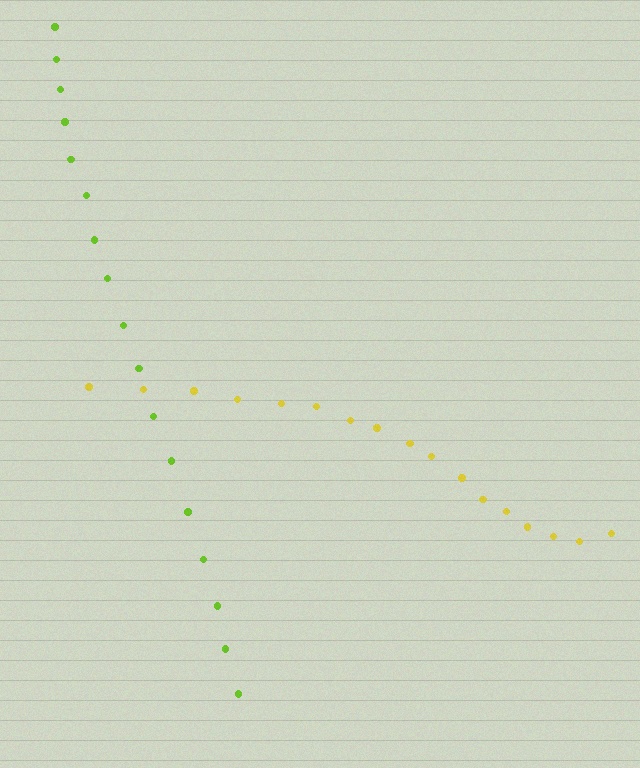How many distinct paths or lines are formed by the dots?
There are 2 distinct paths.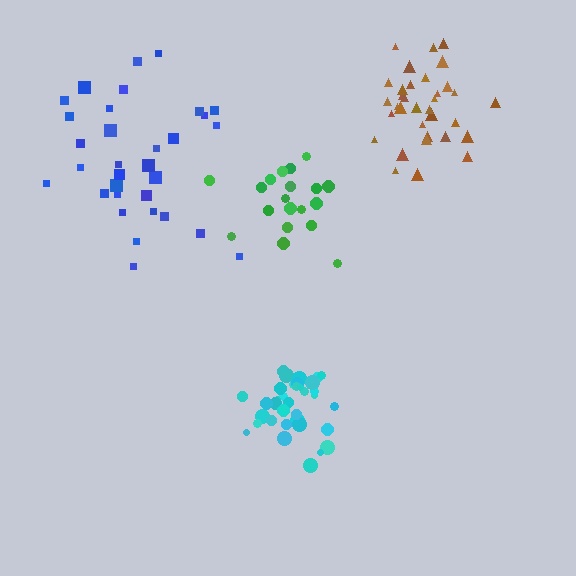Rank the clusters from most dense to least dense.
cyan, brown, green, blue.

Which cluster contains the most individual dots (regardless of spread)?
Cyan (35).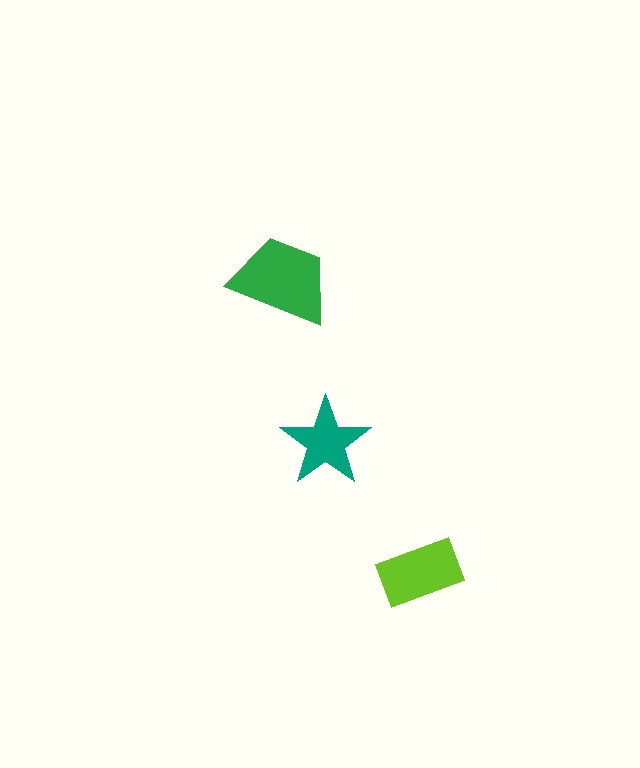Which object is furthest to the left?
The green trapezoid is leftmost.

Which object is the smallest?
The teal star.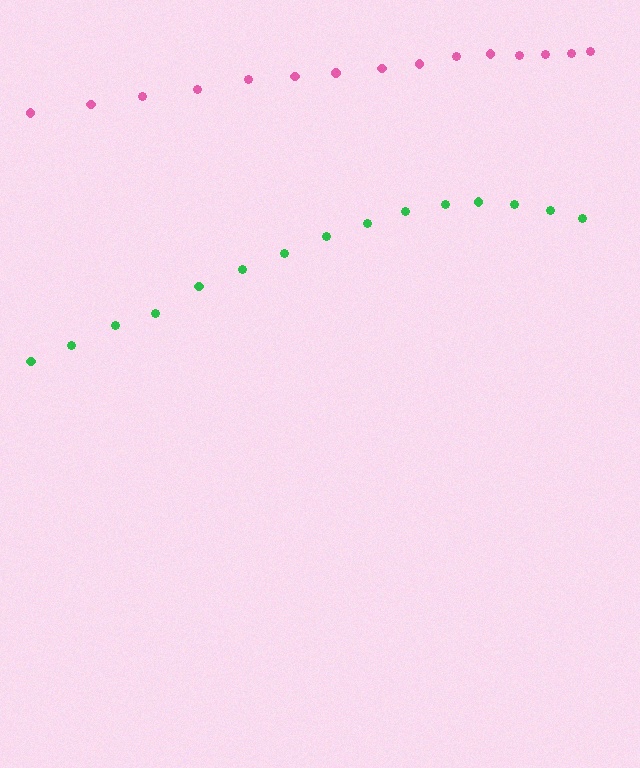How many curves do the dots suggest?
There are 2 distinct paths.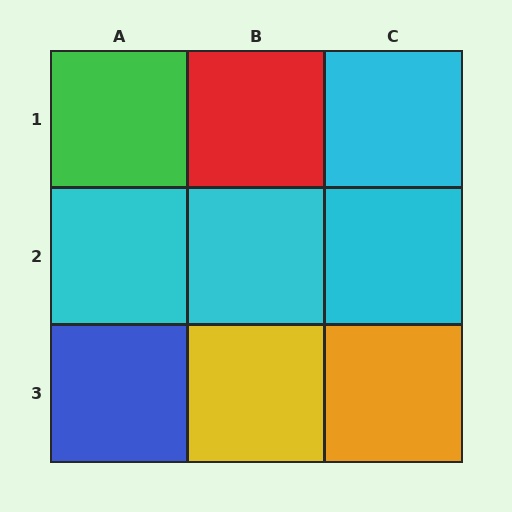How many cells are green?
1 cell is green.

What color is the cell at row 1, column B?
Red.